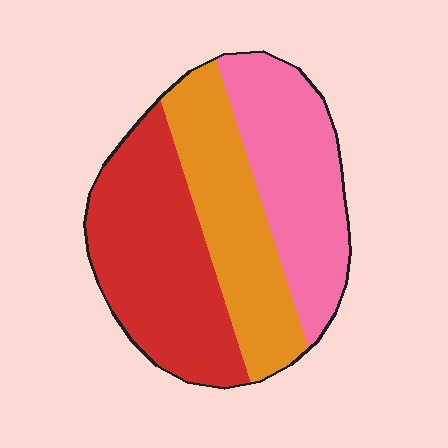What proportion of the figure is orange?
Orange takes up between a sixth and a third of the figure.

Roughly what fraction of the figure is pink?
Pink covers around 30% of the figure.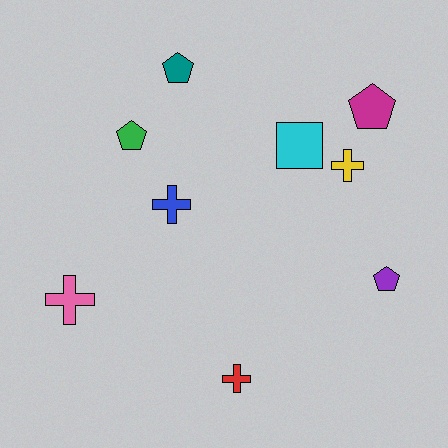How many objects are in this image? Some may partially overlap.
There are 9 objects.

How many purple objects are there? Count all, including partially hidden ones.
There is 1 purple object.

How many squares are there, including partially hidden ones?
There is 1 square.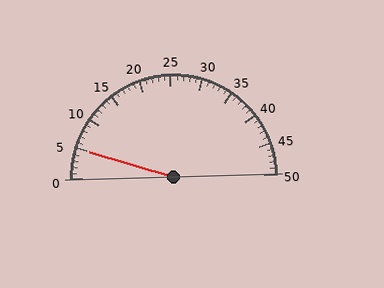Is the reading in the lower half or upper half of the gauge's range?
The reading is in the lower half of the range (0 to 50).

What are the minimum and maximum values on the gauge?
The gauge ranges from 0 to 50.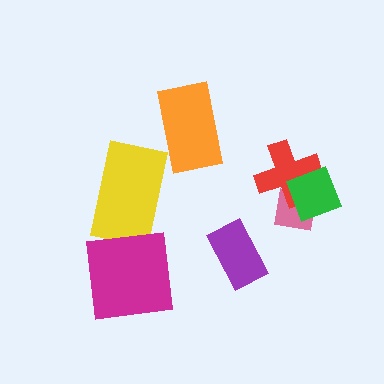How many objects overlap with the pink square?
2 objects overlap with the pink square.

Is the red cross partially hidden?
Yes, it is partially covered by another shape.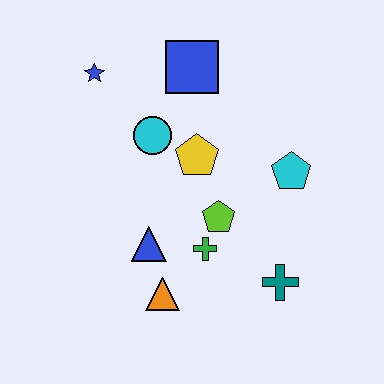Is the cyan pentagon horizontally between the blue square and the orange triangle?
No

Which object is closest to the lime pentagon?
The green cross is closest to the lime pentagon.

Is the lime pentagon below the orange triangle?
No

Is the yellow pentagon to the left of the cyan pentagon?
Yes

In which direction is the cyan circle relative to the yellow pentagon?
The cyan circle is to the left of the yellow pentagon.